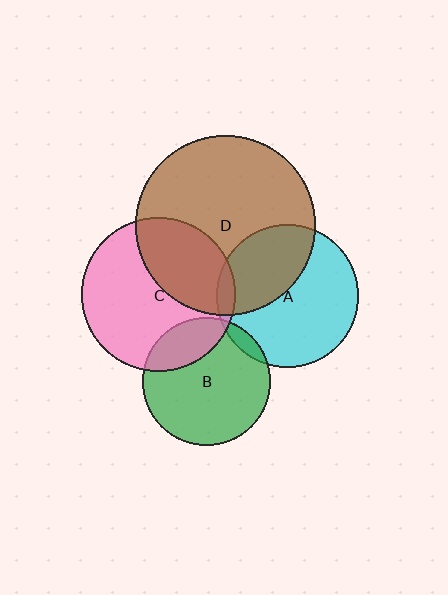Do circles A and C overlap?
Yes.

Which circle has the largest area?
Circle D (brown).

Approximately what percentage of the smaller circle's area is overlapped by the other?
Approximately 5%.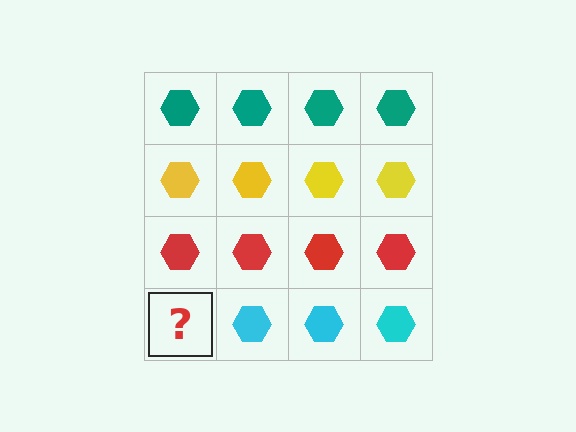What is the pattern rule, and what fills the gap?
The rule is that each row has a consistent color. The gap should be filled with a cyan hexagon.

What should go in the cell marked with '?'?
The missing cell should contain a cyan hexagon.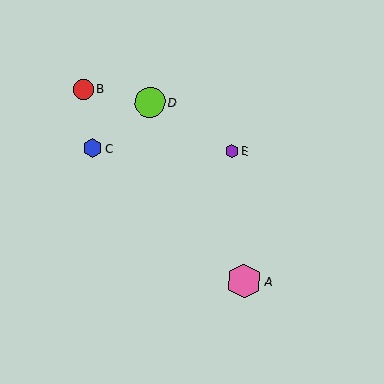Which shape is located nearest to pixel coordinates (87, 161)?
The blue hexagon (labeled C) at (93, 148) is nearest to that location.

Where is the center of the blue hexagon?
The center of the blue hexagon is at (93, 148).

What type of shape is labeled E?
Shape E is a purple hexagon.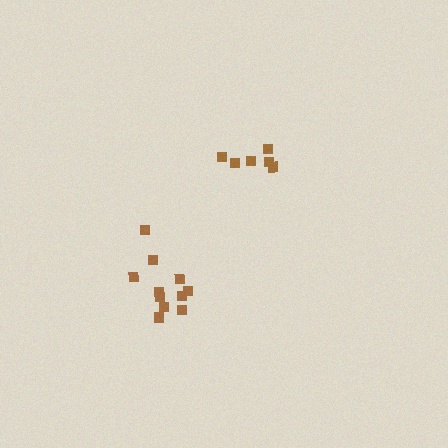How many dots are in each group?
Group 1: 6 dots, Group 2: 11 dots (17 total).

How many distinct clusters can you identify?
There are 2 distinct clusters.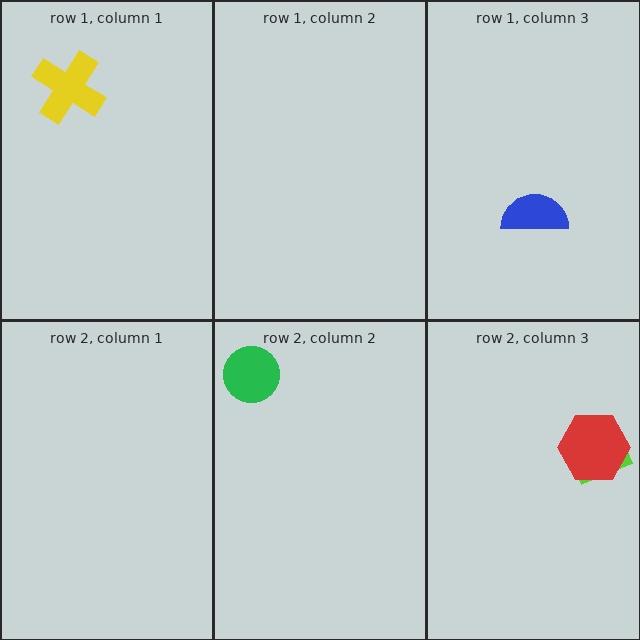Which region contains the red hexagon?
The row 2, column 3 region.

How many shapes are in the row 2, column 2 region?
1.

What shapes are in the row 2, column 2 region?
The green circle.